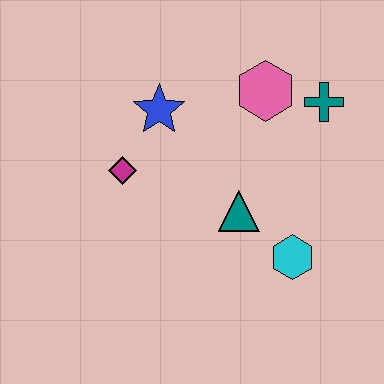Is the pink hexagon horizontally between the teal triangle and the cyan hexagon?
Yes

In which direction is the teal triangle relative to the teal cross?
The teal triangle is below the teal cross.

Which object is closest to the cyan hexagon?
The teal triangle is closest to the cyan hexagon.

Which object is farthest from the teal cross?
The magenta diamond is farthest from the teal cross.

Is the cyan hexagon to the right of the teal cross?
No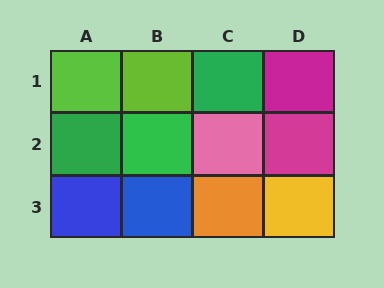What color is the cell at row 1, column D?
Magenta.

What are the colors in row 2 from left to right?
Green, green, pink, magenta.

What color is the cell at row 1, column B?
Lime.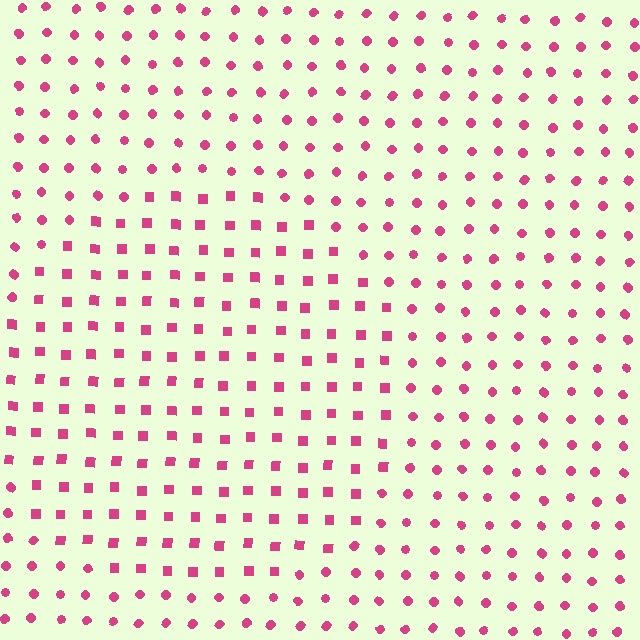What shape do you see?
I see a circle.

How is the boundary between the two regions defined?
The boundary is defined by a change in element shape: squares inside vs. circles outside. All elements share the same color and spacing.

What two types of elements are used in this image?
The image uses squares inside the circle region and circles outside it.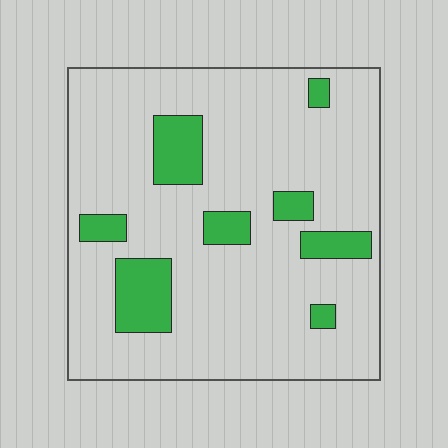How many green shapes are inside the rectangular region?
8.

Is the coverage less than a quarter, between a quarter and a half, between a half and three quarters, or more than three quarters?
Less than a quarter.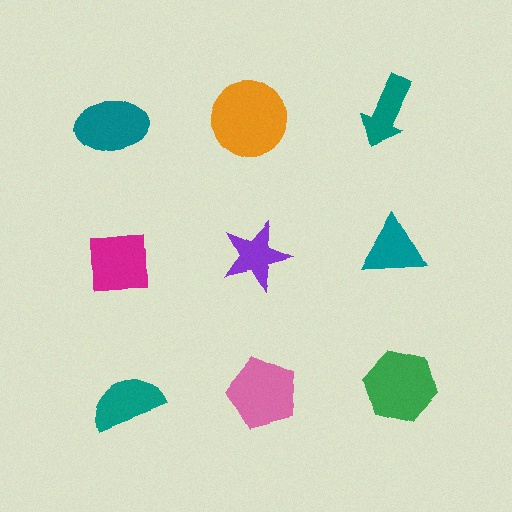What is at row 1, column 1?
A teal ellipse.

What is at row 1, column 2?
An orange circle.